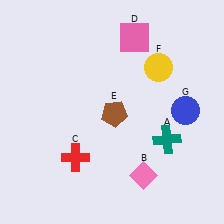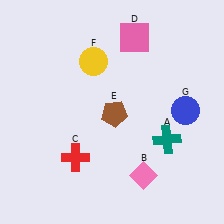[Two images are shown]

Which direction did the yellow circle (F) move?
The yellow circle (F) moved left.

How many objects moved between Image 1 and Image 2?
1 object moved between the two images.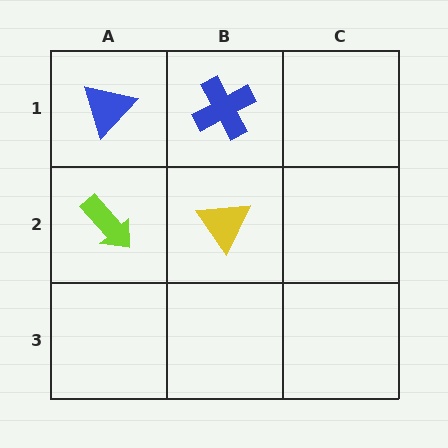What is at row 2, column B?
A yellow triangle.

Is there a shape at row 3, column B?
No, that cell is empty.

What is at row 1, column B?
A blue cross.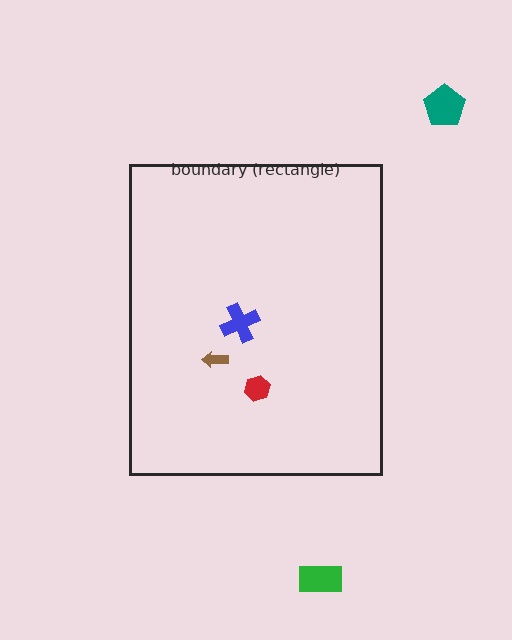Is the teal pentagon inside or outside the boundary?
Outside.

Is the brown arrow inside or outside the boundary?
Inside.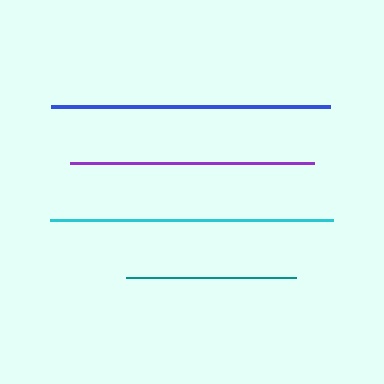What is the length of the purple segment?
The purple segment is approximately 244 pixels long.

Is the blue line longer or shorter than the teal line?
The blue line is longer than the teal line.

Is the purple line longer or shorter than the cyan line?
The cyan line is longer than the purple line.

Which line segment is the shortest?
The teal line is the shortest at approximately 170 pixels.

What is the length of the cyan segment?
The cyan segment is approximately 283 pixels long.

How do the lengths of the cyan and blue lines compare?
The cyan and blue lines are approximately the same length.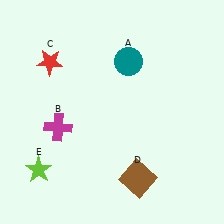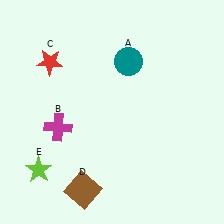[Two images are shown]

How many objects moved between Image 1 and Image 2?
1 object moved between the two images.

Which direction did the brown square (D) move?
The brown square (D) moved left.